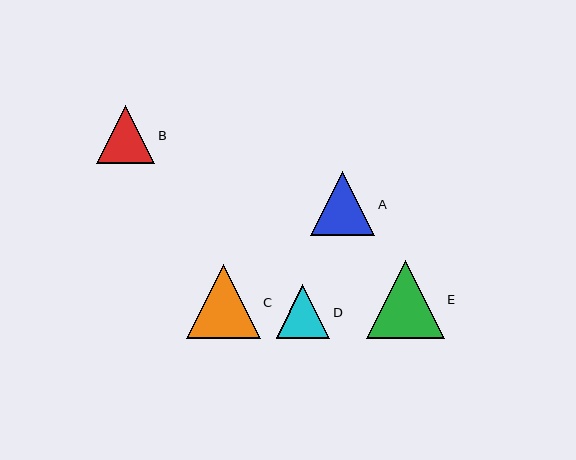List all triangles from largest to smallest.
From largest to smallest: E, C, A, B, D.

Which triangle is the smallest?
Triangle D is the smallest with a size of approximately 53 pixels.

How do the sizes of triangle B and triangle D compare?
Triangle B and triangle D are approximately the same size.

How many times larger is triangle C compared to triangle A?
Triangle C is approximately 1.1 times the size of triangle A.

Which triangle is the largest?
Triangle E is the largest with a size of approximately 78 pixels.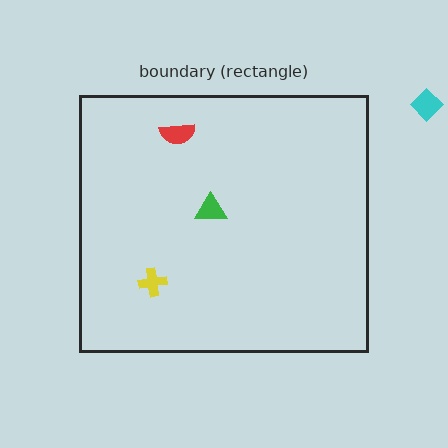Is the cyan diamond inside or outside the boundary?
Outside.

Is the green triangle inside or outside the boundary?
Inside.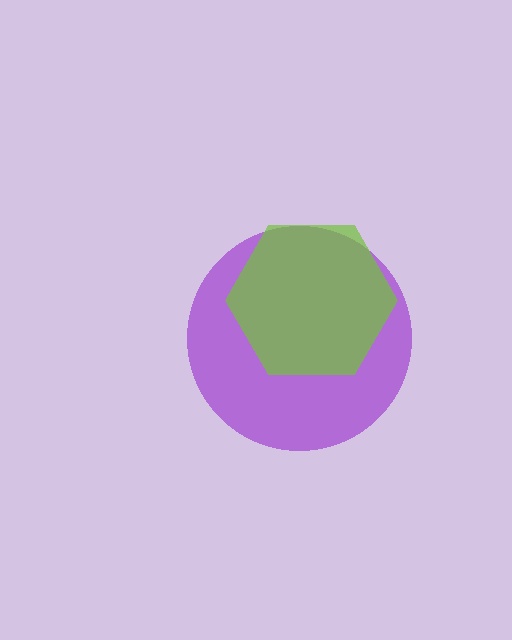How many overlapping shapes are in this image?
There are 2 overlapping shapes in the image.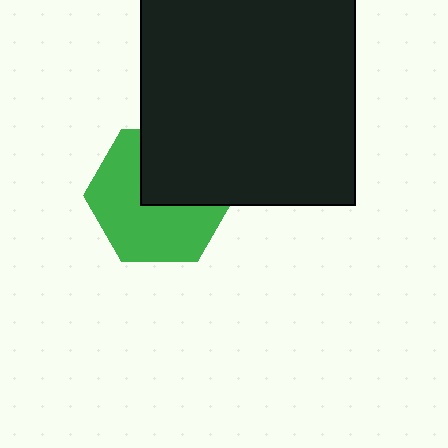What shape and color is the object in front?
The object in front is a black square.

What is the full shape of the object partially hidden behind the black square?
The partially hidden object is a green hexagon.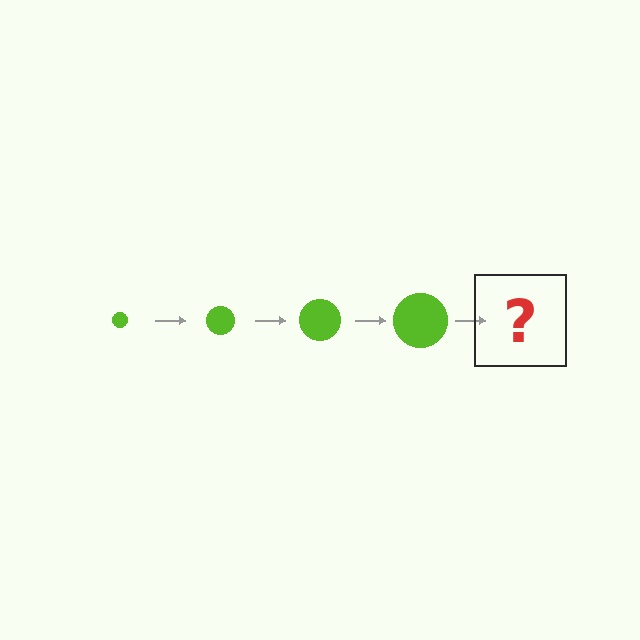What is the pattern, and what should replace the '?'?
The pattern is that the circle gets progressively larger each step. The '?' should be a lime circle, larger than the previous one.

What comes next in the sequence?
The next element should be a lime circle, larger than the previous one.